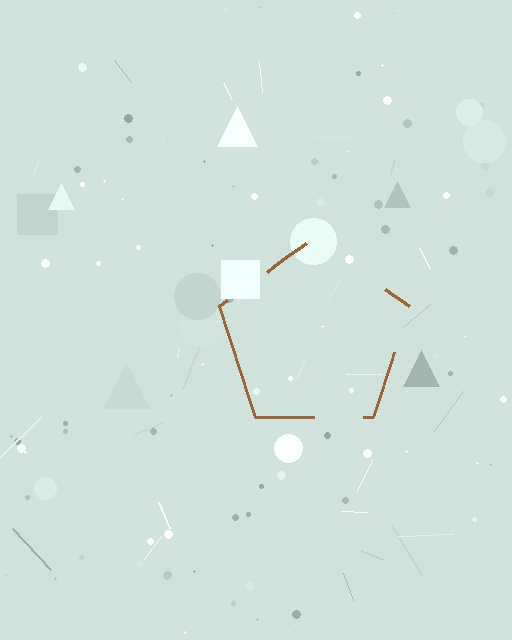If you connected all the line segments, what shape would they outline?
They would outline a pentagon.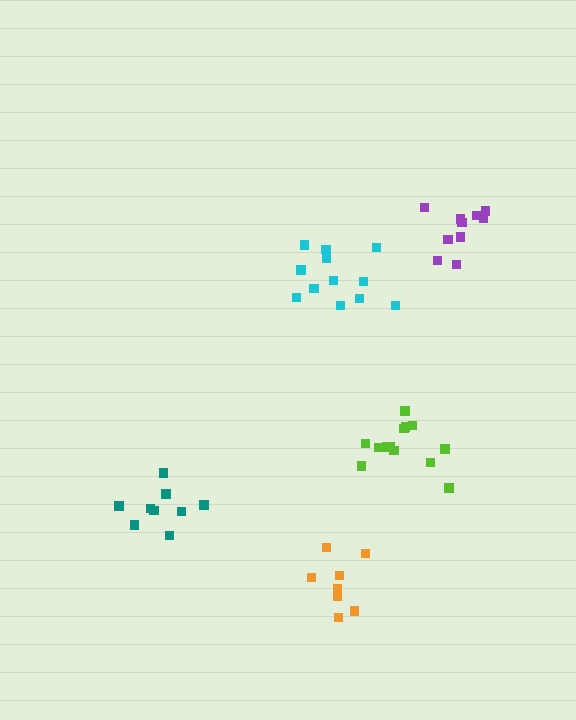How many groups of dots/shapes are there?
There are 5 groups.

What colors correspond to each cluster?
The clusters are colored: orange, teal, cyan, lime, purple.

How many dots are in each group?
Group 1: 8 dots, Group 2: 9 dots, Group 3: 13 dots, Group 4: 13 dots, Group 5: 10 dots (53 total).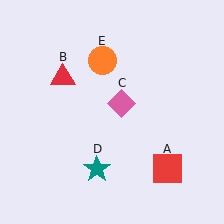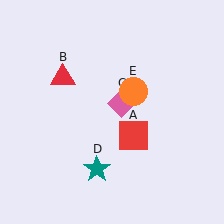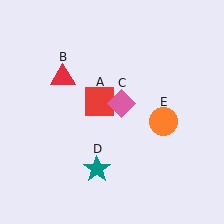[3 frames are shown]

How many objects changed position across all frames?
2 objects changed position: red square (object A), orange circle (object E).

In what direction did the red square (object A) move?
The red square (object A) moved up and to the left.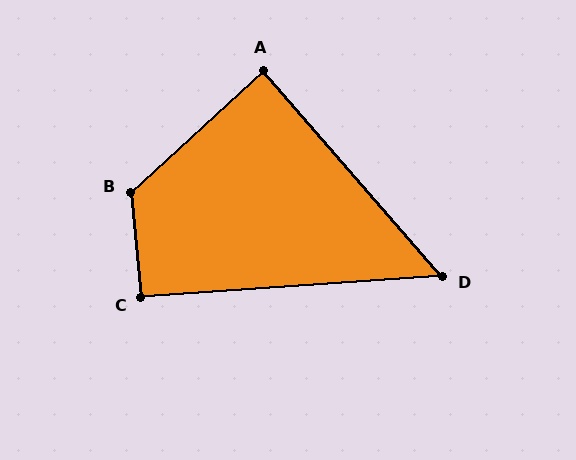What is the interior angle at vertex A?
Approximately 88 degrees (approximately right).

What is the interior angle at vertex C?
Approximately 92 degrees (approximately right).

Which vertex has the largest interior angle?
B, at approximately 127 degrees.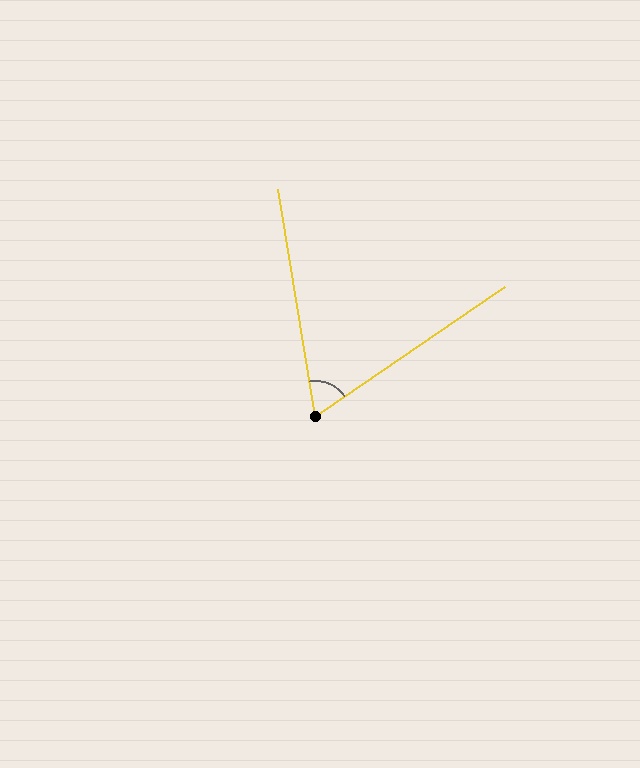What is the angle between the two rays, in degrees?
Approximately 65 degrees.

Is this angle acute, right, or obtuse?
It is acute.